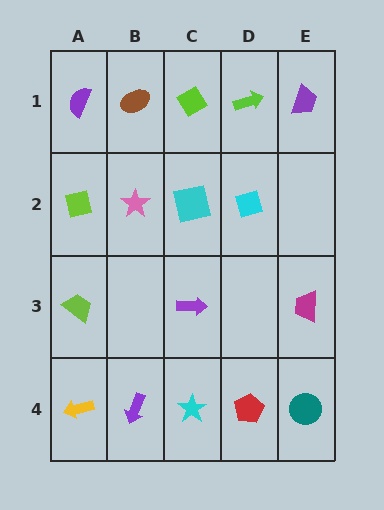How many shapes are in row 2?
4 shapes.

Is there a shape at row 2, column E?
No, that cell is empty.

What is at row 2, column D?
A cyan diamond.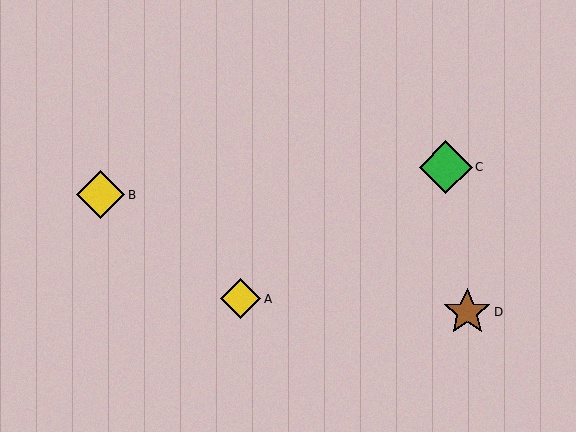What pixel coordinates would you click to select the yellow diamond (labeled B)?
Click at (101, 195) to select the yellow diamond B.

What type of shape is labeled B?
Shape B is a yellow diamond.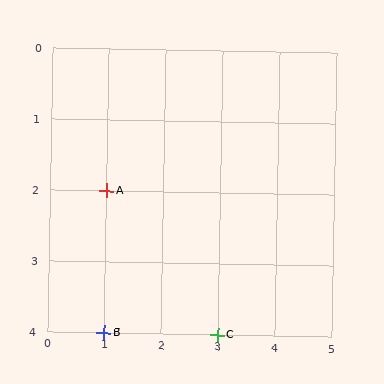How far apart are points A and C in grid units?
Points A and C are 2 columns and 2 rows apart (about 2.8 grid units diagonally).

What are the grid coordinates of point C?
Point C is at grid coordinates (3, 4).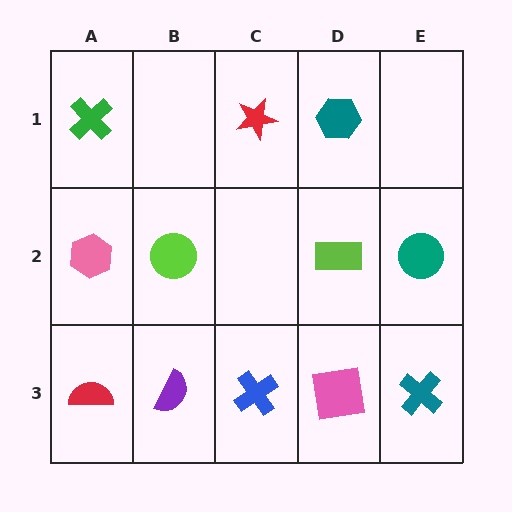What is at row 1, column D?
A teal hexagon.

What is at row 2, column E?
A teal circle.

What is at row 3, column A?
A red semicircle.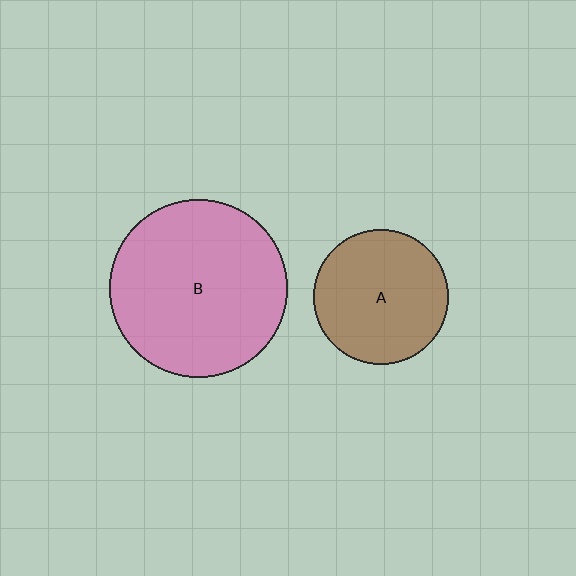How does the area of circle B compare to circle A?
Approximately 1.7 times.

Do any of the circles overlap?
No, none of the circles overlap.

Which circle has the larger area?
Circle B (pink).